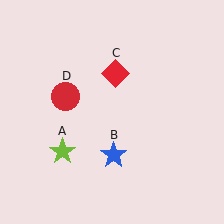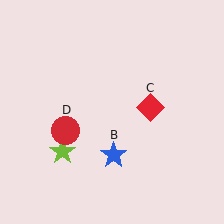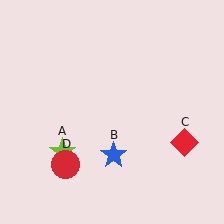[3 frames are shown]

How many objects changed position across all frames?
2 objects changed position: red diamond (object C), red circle (object D).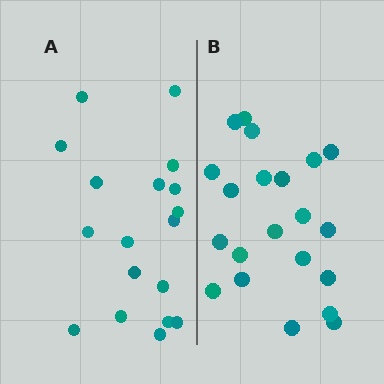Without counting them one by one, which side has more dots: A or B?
Region B (the right region) has more dots.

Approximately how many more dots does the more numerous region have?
Region B has just a few more — roughly 2 or 3 more dots than region A.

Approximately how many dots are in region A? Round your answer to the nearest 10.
About 20 dots. (The exact count is 18, which rounds to 20.)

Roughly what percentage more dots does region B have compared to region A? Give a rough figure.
About 15% more.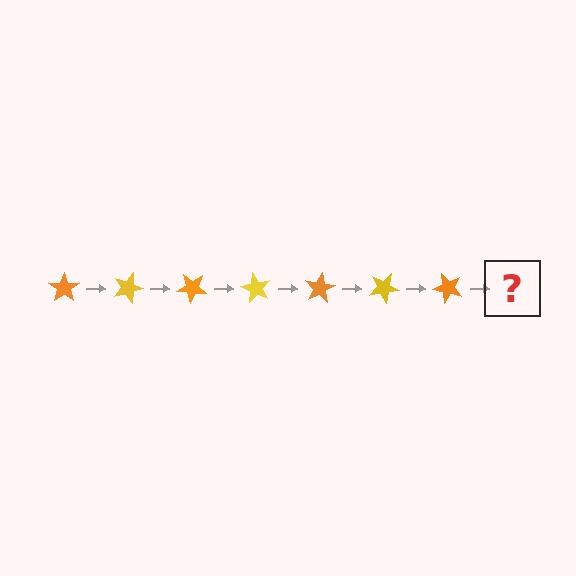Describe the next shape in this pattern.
It should be a yellow star, rotated 140 degrees from the start.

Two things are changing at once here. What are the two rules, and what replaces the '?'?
The two rules are that it rotates 20 degrees each step and the color cycles through orange and yellow. The '?' should be a yellow star, rotated 140 degrees from the start.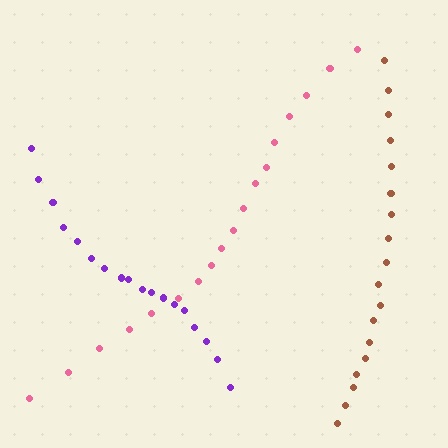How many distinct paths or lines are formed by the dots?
There are 3 distinct paths.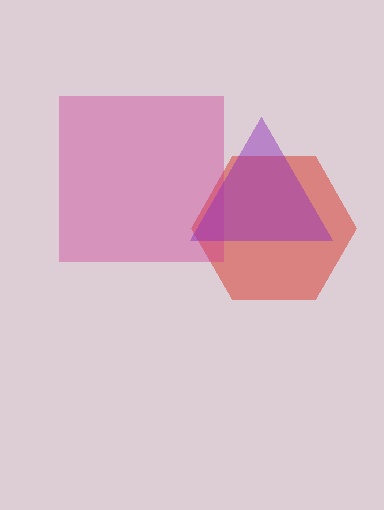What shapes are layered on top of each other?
The layered shapes are: a red hexagon, a magenta square, a purple triangle.